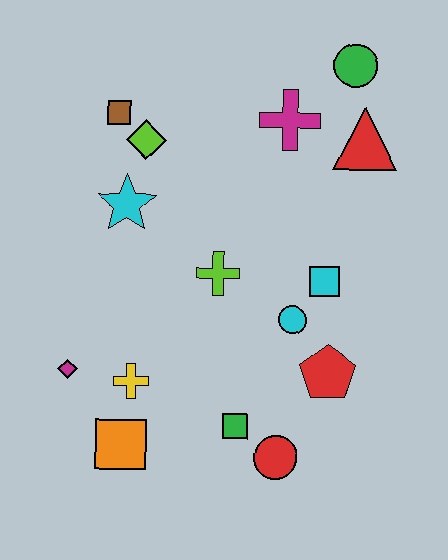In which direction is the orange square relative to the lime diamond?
The orange square is below the lime diamond.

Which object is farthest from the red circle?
The green circle is farthest from the red circle.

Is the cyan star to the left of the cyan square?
Yes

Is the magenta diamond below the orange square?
No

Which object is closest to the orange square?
The yellow cross is closest to the orange square.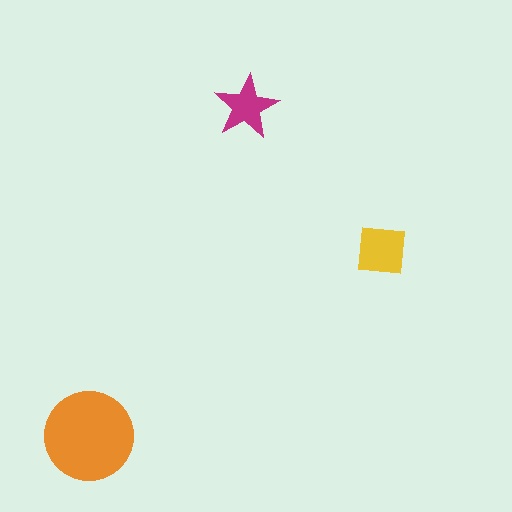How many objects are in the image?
There are 3 objects in the image.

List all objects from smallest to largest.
The magenta star, the yellow square, the orange circle.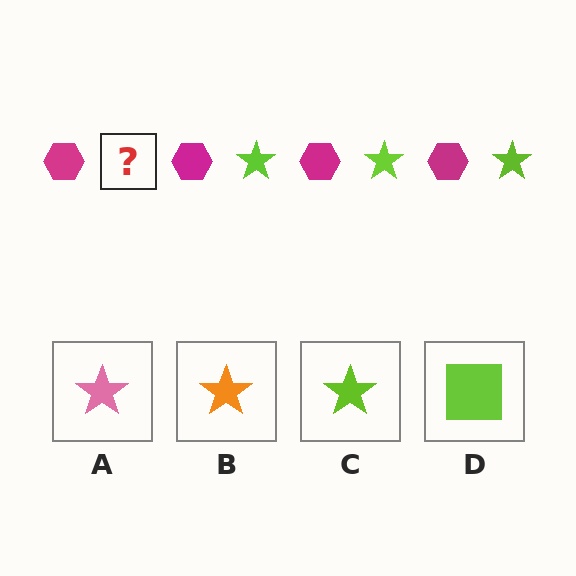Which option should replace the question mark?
Option C.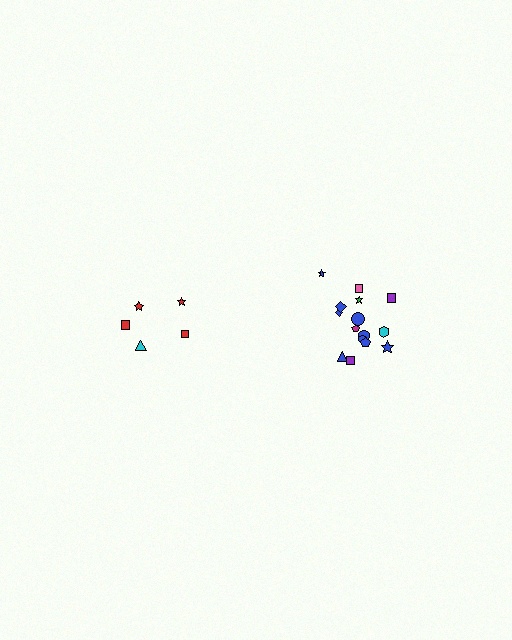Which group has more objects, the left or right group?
The right group.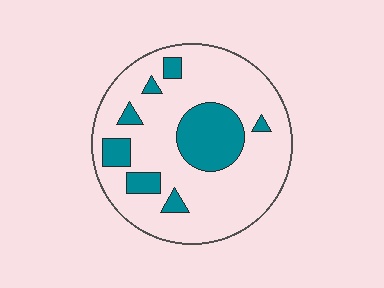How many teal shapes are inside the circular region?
8.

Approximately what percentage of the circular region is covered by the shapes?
Approximately 20%.